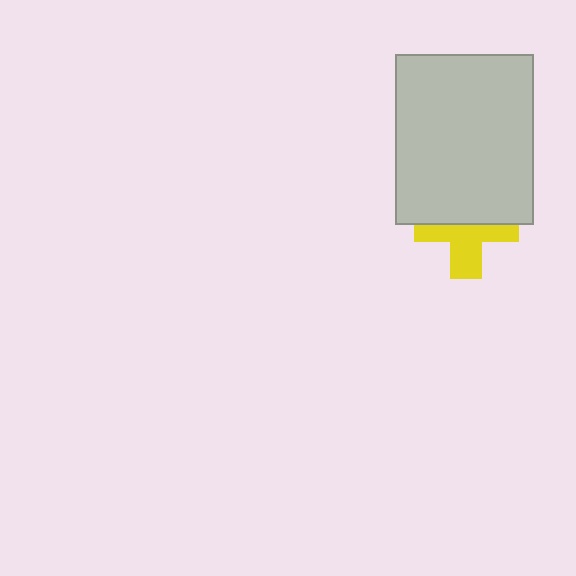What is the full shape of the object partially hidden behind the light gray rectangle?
The partially hidden object is a yellow cross.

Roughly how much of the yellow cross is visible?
About half of it is visible (roughly 51%).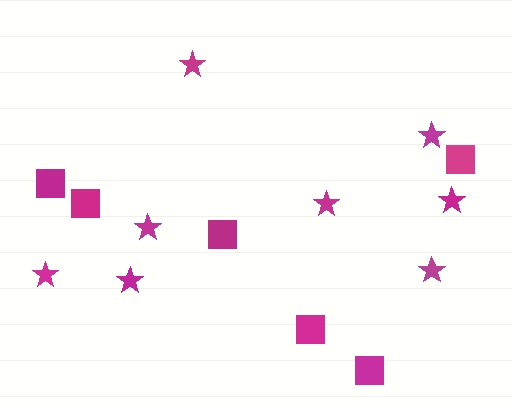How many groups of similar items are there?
There are 2 groups: one group of stars (8) and one group of squares (6).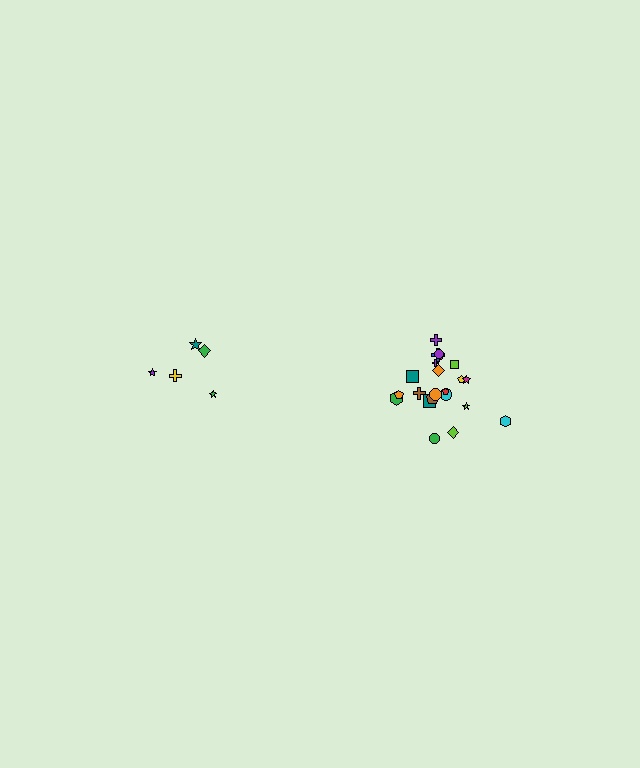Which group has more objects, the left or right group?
The right group.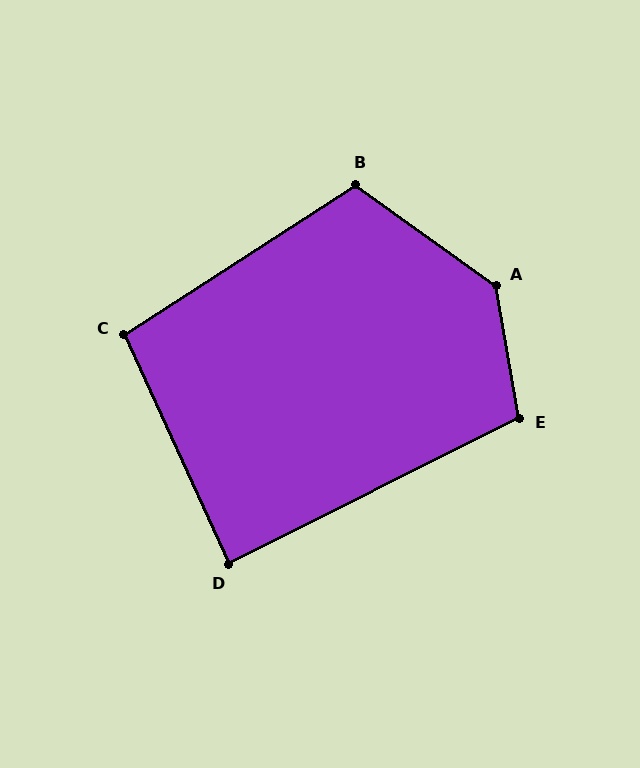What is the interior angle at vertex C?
Approximately 98 degrees (obtuse).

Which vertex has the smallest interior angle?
D, at approximately 88 degrees.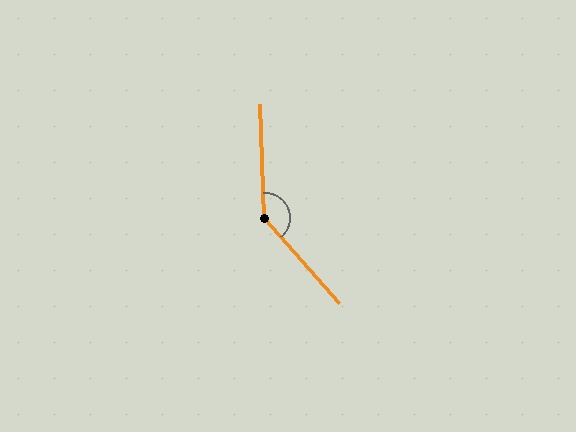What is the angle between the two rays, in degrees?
Approximately 141 degrees.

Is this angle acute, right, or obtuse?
It is obtuse.